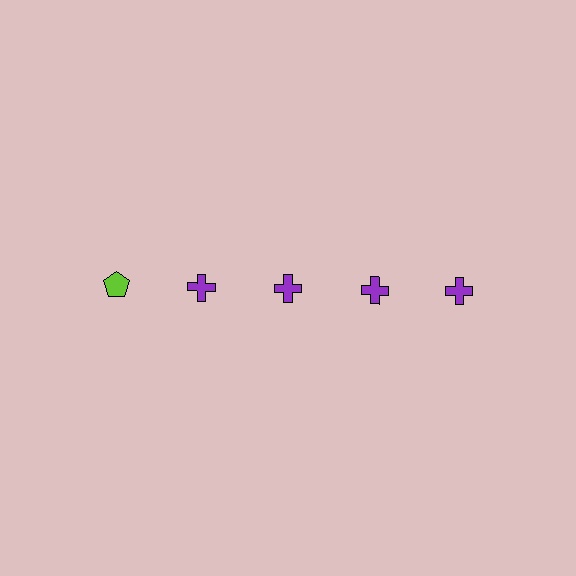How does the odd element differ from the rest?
It differs in both color (lime instead of purple) and shape (pentagon instead of cross).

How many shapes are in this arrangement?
There are 5 shapes arranged in a grid pattern.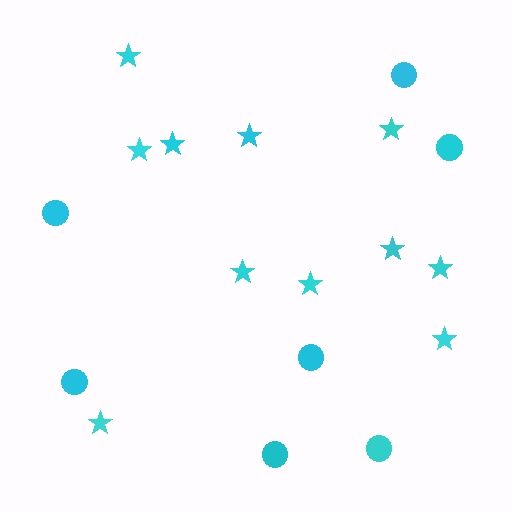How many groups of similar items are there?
There are 2 groups: one group of stars (11) and one group of circles (7).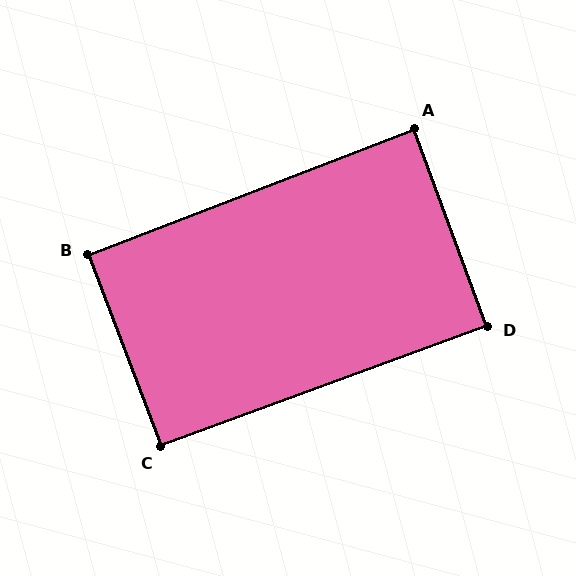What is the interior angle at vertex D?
Approximately 90 degrees (approximately right).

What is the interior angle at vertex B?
Approximately 90 degrees (approximately right).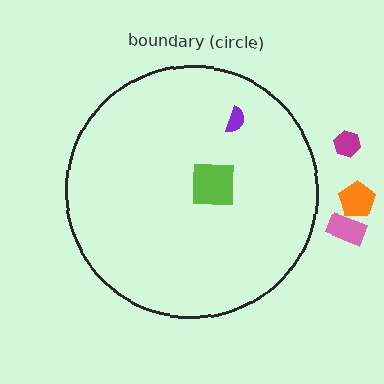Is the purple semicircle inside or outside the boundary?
Inside.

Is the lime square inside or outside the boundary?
Inside.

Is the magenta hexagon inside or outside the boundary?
Outside.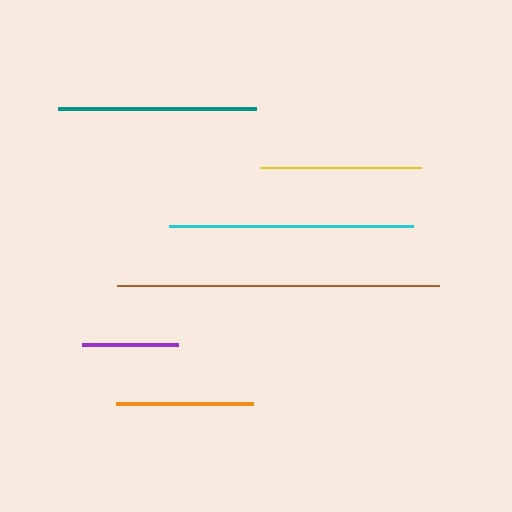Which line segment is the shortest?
The purple line is the shortest at approximately 97 pixels.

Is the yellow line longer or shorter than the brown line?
The brown line is longer than the yellow line.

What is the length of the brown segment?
The brown segment is approximately 322 pixels long.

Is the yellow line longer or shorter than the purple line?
The yellow line is longer than the purple line.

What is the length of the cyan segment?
The cyan segment is approximately 245 pixels long.